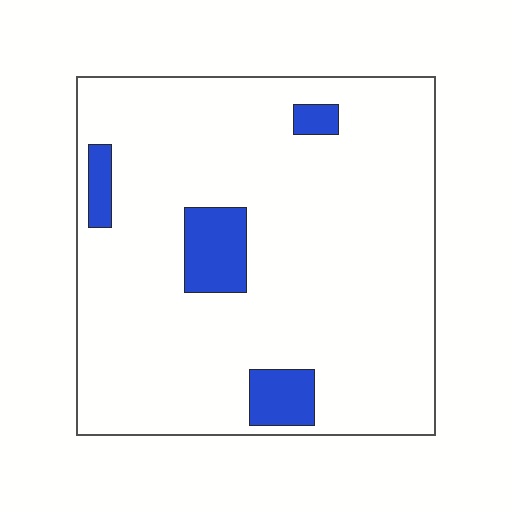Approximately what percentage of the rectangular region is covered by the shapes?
Approximately 10%.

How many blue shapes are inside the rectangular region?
4.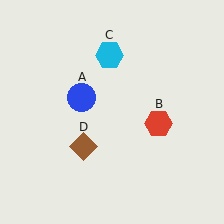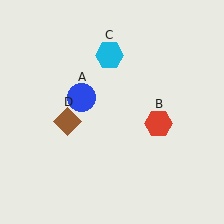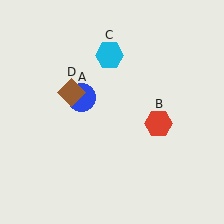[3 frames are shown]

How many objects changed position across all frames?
1 object changed position: brown diamond (object D).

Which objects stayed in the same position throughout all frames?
Blue circle (object A) and red hexagon (object B) and cyan hexagon (object C) remained stationary.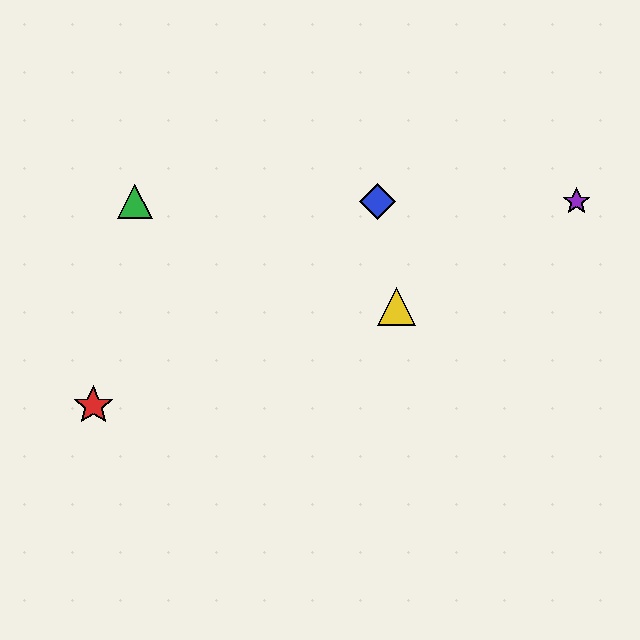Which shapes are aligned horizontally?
The blue diamond, the green triangle, the purple star are aligned horizontally.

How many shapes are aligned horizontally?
3 shapes (the blue diamond, the green triangle, the purple star) are aligned horizontally.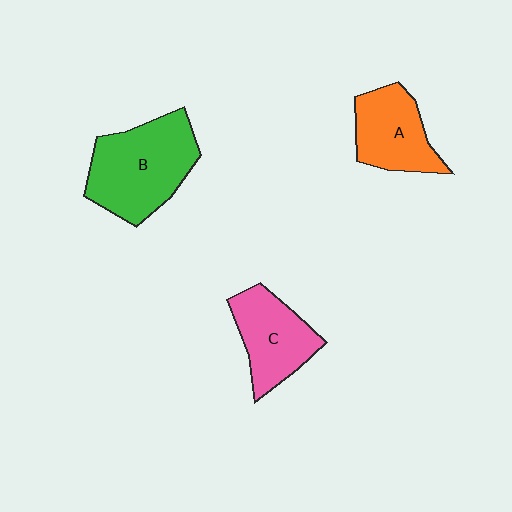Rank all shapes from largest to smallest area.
From largest to smallest: B (green), C (pink), A (orange).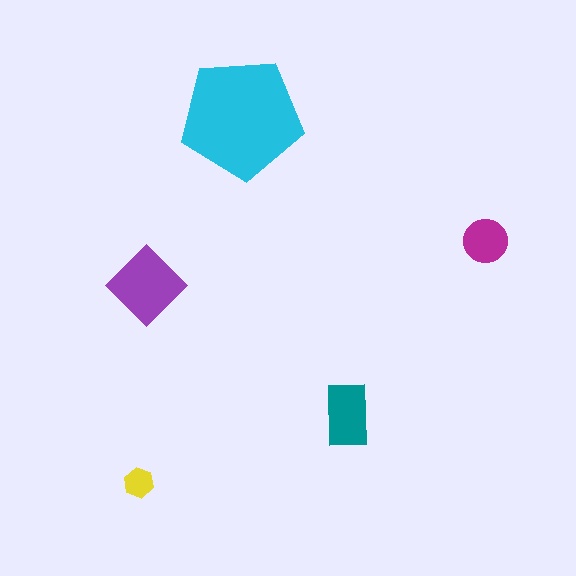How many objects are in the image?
There are 5 objects in the image.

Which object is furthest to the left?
The yellow hexagon is leftmost.